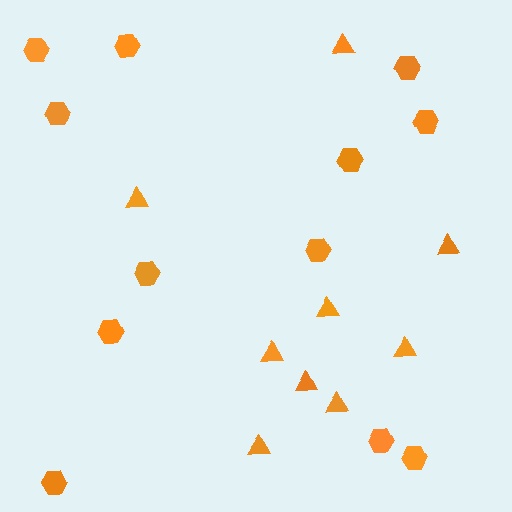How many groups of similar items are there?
There are 2 groups: one group of triangles (9) and one group of hexagons (12).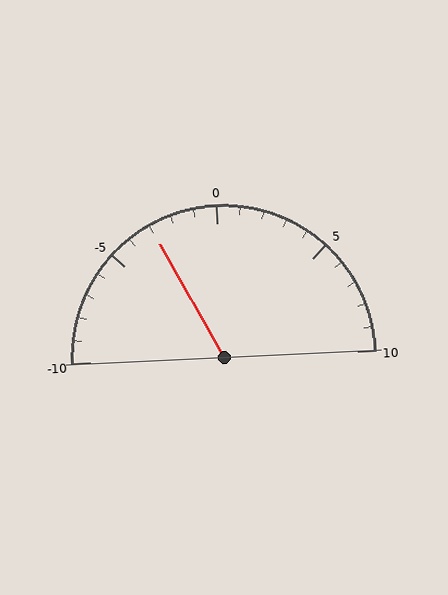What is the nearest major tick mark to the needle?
The nearest major tick mark is -5.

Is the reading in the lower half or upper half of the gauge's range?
The reading is in the lower half of the range (-10 to 10).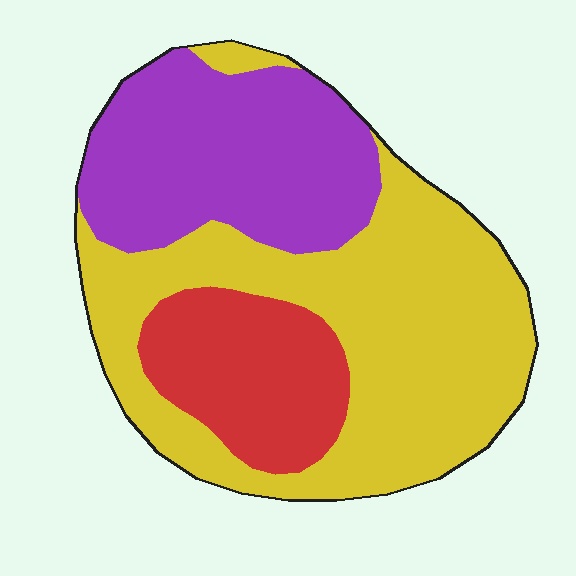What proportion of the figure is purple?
Purple covers 30% of the figure.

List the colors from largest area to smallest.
From largest to smallest: yellow, purple, red.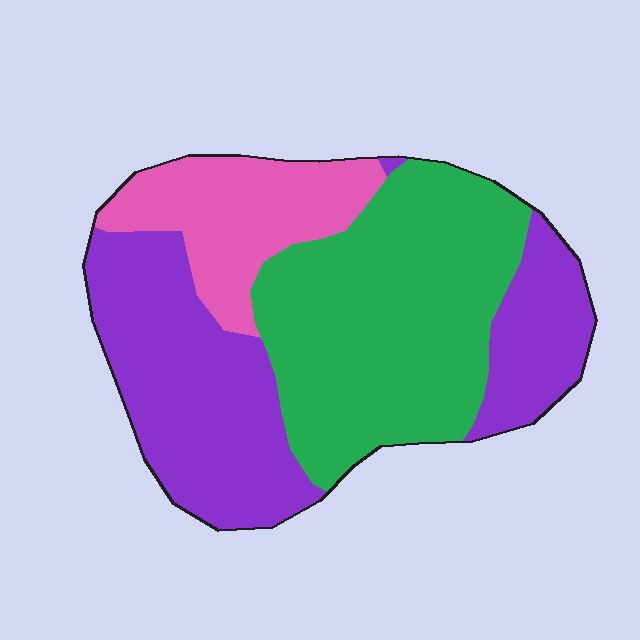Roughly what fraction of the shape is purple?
Purple takes up about two fifths (2/5) of the shape.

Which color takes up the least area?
Pink, at roughly 20%.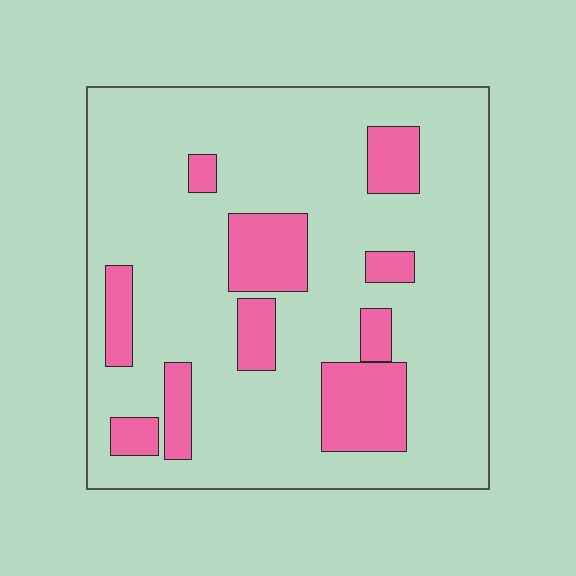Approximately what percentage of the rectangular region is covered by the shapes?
Approximately 20%.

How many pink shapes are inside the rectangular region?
10.